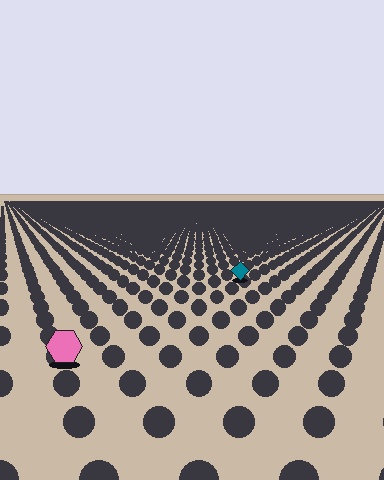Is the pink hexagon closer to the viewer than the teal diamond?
Yes. The pink hexagon is closer — you can tell from the texture gradient: the ground texture is coarser near it.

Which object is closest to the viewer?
The pink hexagon is closest. The texture marks near it are larger and more spread out.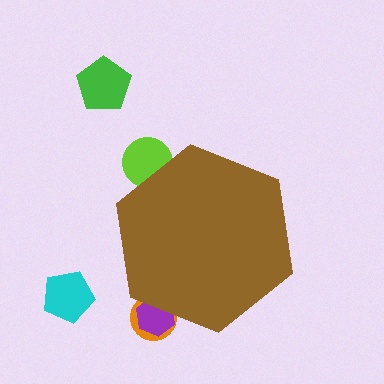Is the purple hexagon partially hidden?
Yes, the purple hexagon is partially hidden behind the brown hexagon.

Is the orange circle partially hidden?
Yes, the orange circle is partially hidden behind the brown hexagon.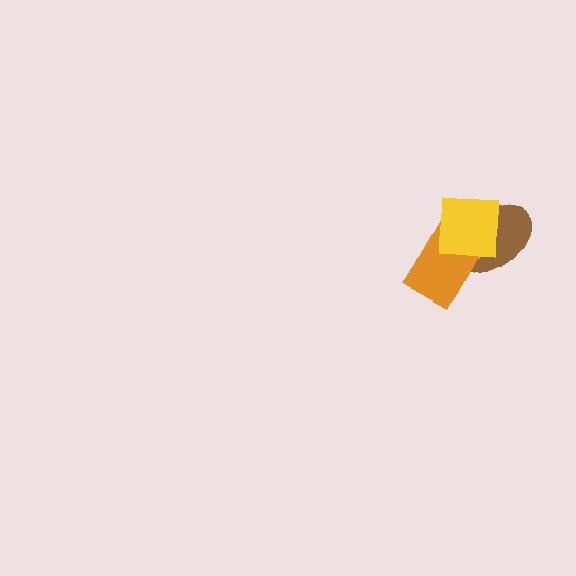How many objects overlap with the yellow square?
2 objects overlap with the yellow square.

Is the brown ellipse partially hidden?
Yes, it is partially covered by another shape.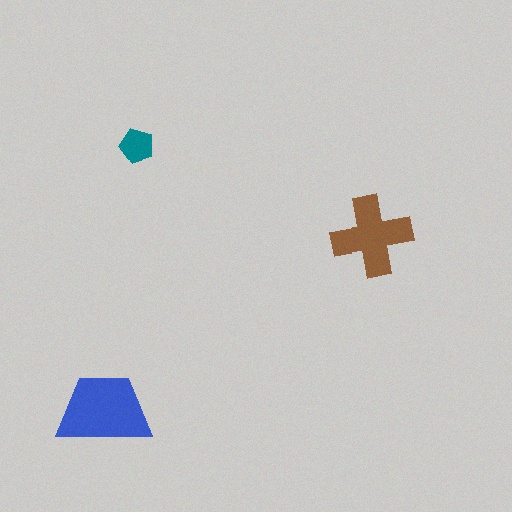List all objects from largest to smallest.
The blue trapezoid, the brown cross, the teal pentagon.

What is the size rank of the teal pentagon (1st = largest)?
3rd.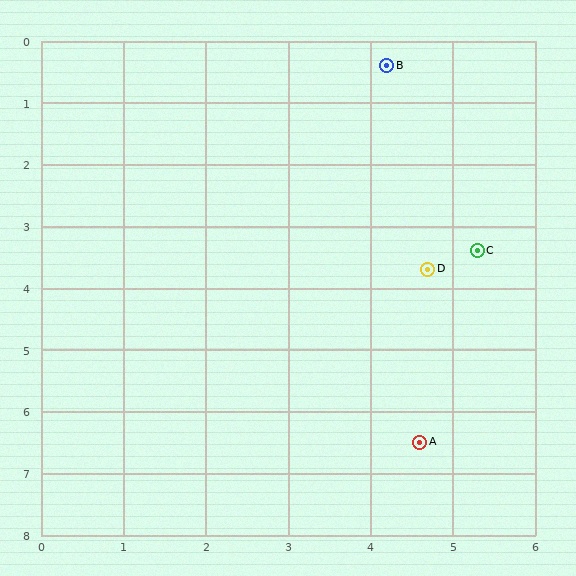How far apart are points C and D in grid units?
Points C and D are about 0.7 grid units apart.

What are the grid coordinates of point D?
Point D is at approximately (4.7, 3.7).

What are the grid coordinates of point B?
Point B is at approximately (4.2, 0.4).